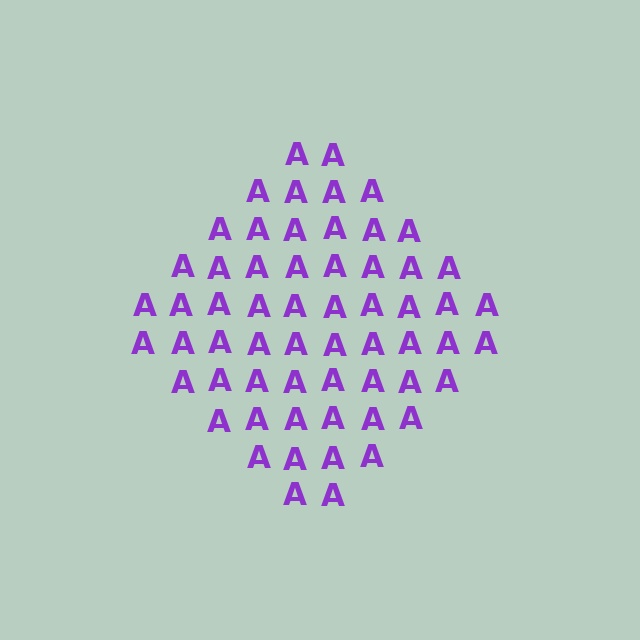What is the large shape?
The large shape is a diamond.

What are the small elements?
The small elements are letter A's.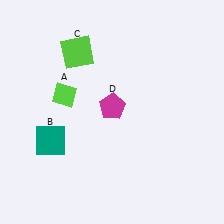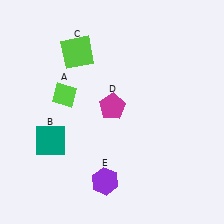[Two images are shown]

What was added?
A purple hexagon (E) was added in Image 2.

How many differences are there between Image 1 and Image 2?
There is 1 difference between the two images.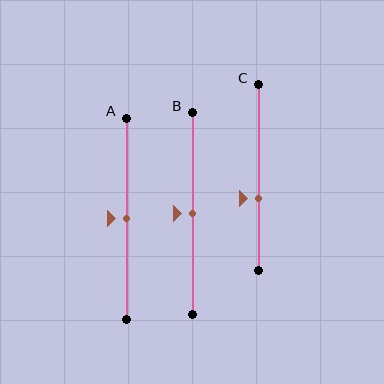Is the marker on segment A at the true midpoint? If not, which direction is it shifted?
Yes, the marker on segment A is at the true midpoint.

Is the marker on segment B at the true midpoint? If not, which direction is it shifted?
Yes, the marker on segment B is at the true midpoint.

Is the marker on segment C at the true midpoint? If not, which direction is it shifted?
No, the marker on segment C is shifted downward by about 11% of the segment length.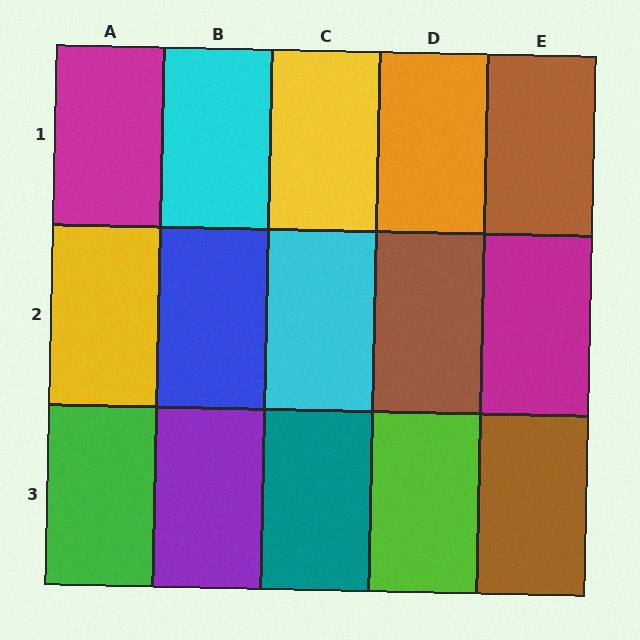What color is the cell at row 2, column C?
Cyan.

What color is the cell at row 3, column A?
Green.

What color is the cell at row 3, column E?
Brown.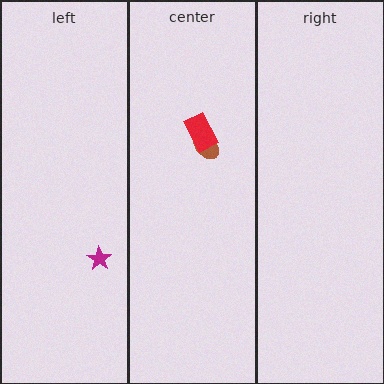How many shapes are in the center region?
2.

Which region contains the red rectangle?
The center region.